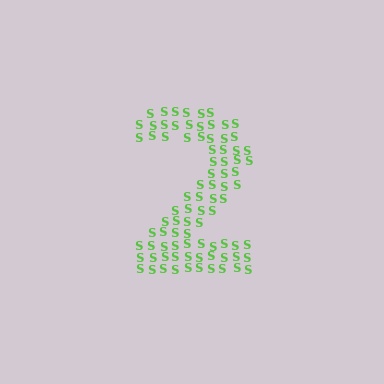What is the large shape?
The large shape is the digit 2.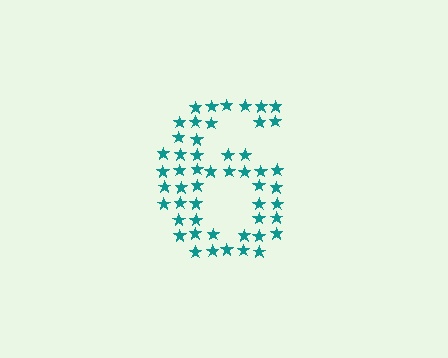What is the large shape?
The large shape is the digit 6.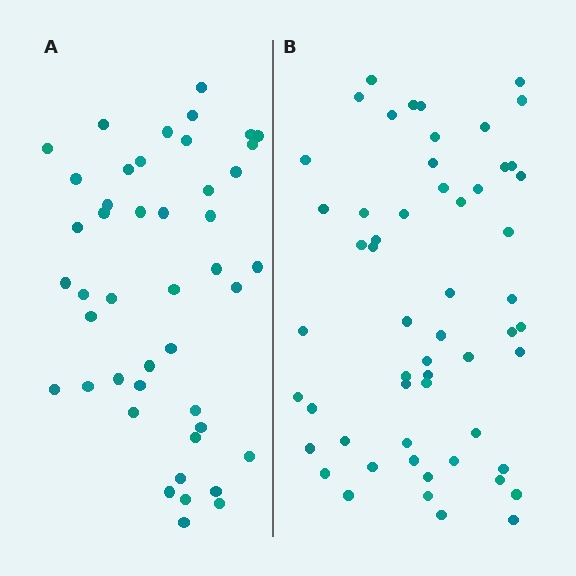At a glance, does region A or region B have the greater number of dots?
Region B (the right region) has more dots.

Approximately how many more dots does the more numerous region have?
Region B has roughly 12 or so more dots than region A.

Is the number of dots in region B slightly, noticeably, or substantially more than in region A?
Region B has only slightly more — the two regions are fairly close. The ratio is roughly 1.2 to 1.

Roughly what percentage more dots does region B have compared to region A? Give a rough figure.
About 25% more.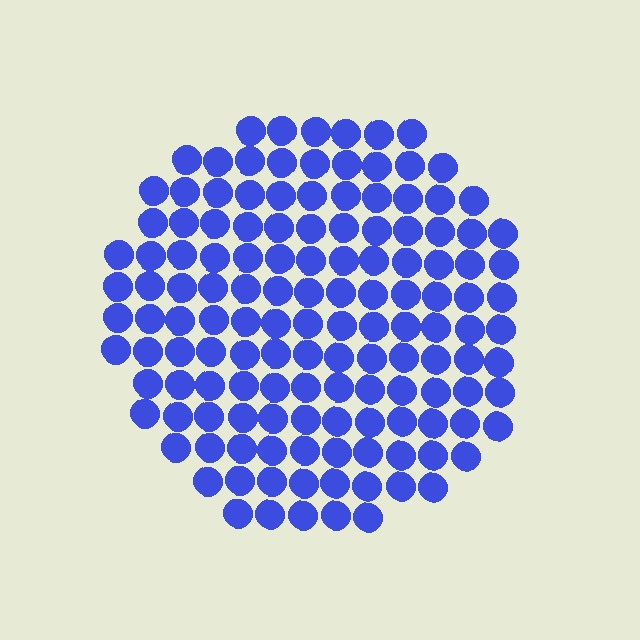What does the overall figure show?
The overall figure shows a circle.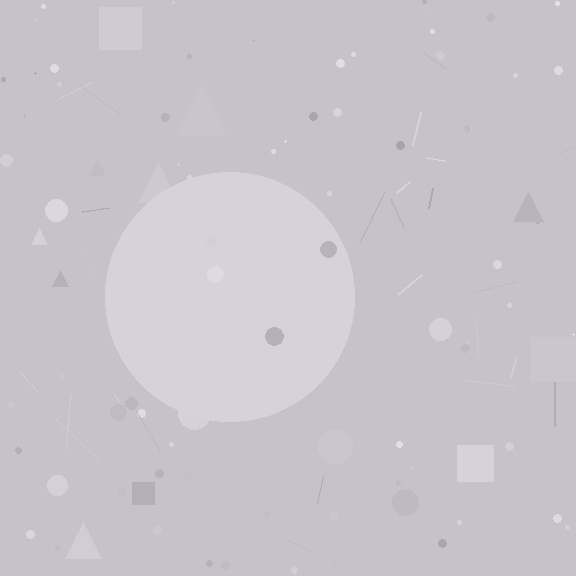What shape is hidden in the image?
A circle is hidden in the image.